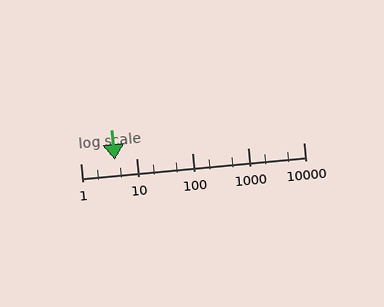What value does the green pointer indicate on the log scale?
The pointer indicates approximately 4.2.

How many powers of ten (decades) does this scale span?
The scale spans 4 decades, from 1 to 10000.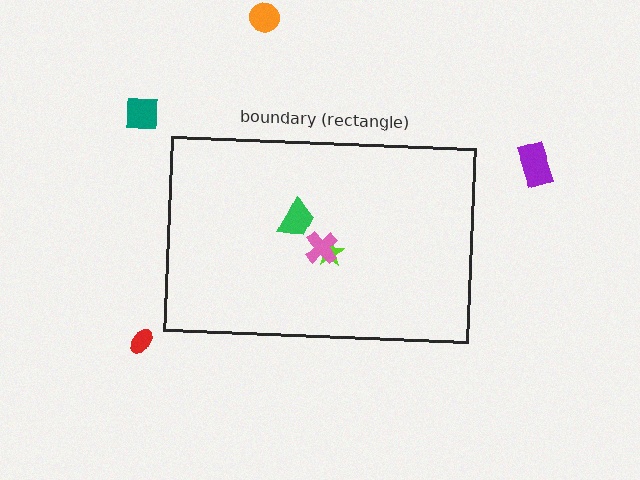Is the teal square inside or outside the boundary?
Outside.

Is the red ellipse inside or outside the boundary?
Outside.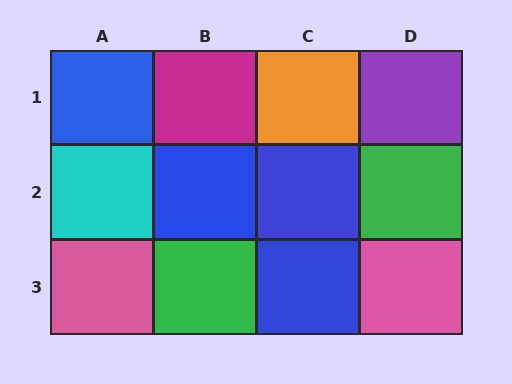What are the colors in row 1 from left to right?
Blue, magenta, orange, purple.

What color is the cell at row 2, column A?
Cyan.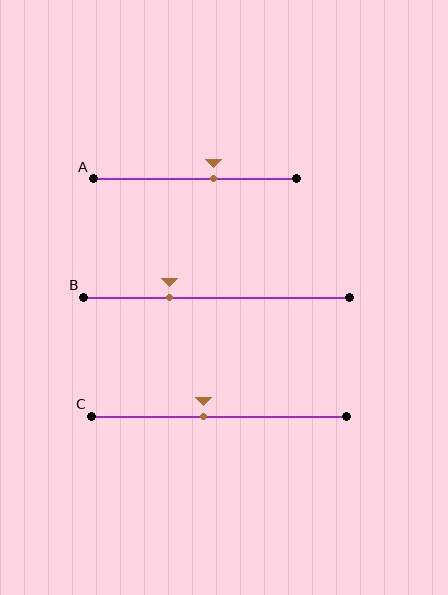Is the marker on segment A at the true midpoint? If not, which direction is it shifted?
No, the marker on segment A is shifted to the right by about 9% of the segment length.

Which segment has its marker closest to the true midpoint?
Segment C has its marker closest to the true midpoint.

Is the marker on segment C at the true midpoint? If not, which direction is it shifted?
No, the marker on segment C is shifted to the left by about 6% of the segment length.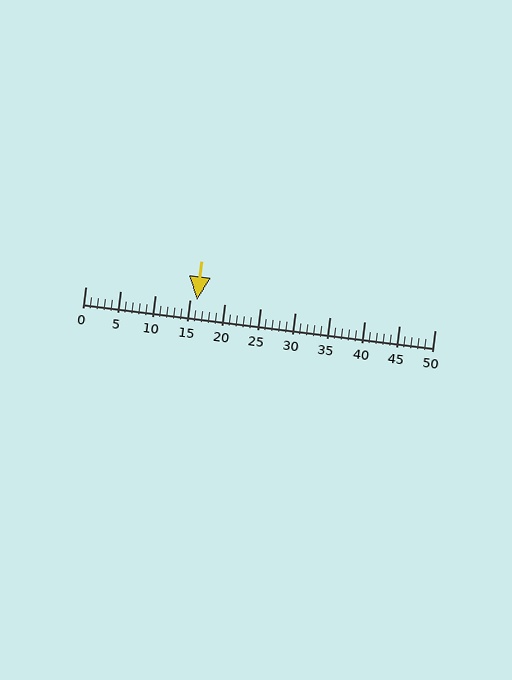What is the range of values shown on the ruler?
The ruler shows values from 0 to 50.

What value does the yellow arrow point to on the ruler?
The yellow arrow points to approximately 16.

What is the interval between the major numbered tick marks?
The major tick marks are spaced 5 units apart.